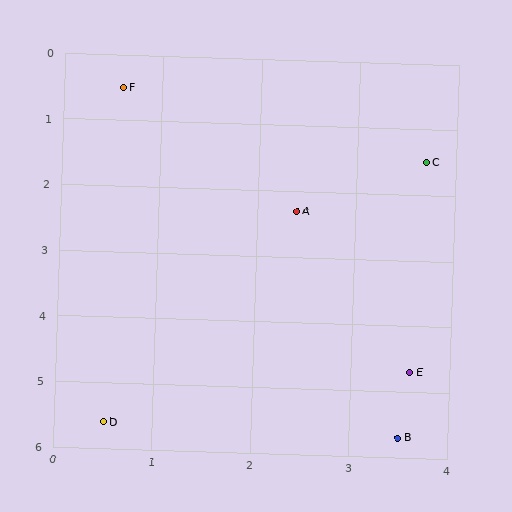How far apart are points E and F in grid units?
Points E and F are about 5.2 grid units apart.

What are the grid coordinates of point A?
Point A is at approximately (2.4, 2.3).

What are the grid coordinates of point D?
Point D is at approximately (0.5, 5.6).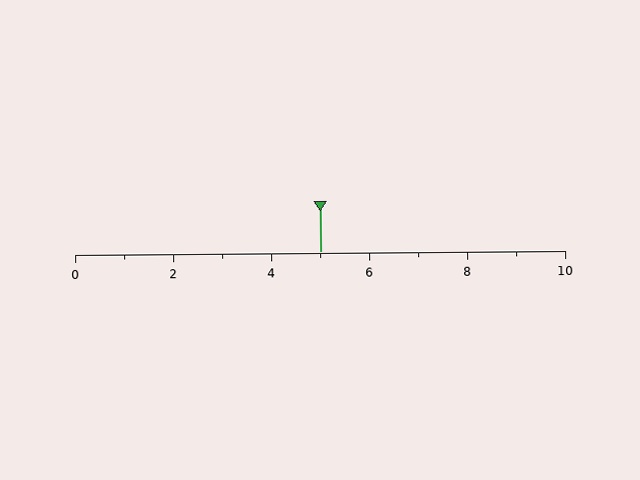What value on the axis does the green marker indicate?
The marker indicates approximately 5.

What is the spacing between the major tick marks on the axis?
The major ticks are spaced 2 apart.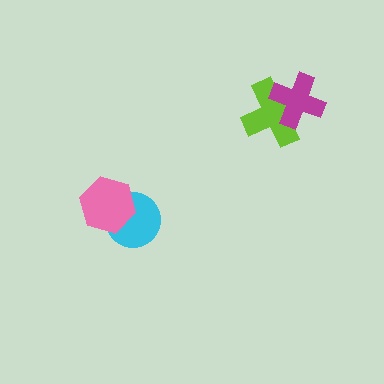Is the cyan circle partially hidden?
Yes, it is partially covered by another shape.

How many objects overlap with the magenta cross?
1 object overlaps with the magenta cross.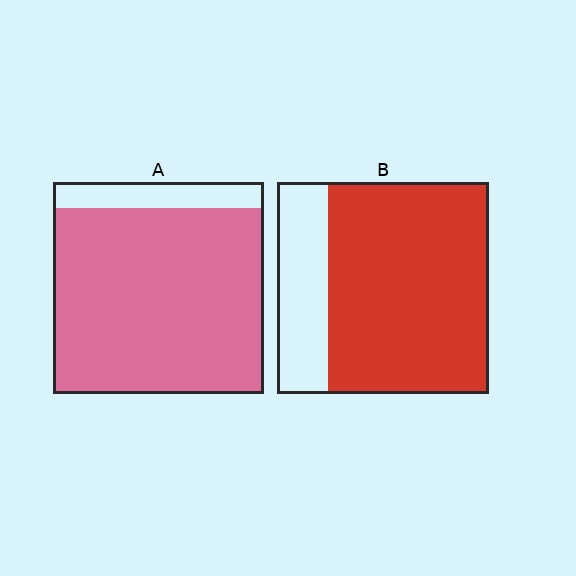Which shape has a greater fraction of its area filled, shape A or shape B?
Shape A.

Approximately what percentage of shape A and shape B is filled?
A is approximately 90% and B is approximately 75%.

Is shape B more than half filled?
Yes.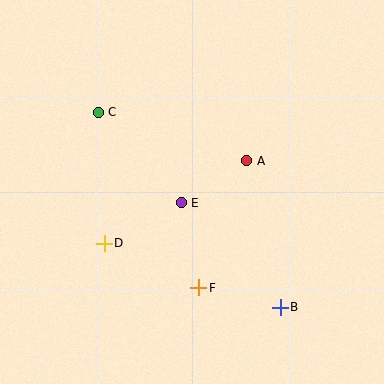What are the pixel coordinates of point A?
Point A is at (247, 161).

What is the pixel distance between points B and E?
The distance between B and E is 144 pixels.